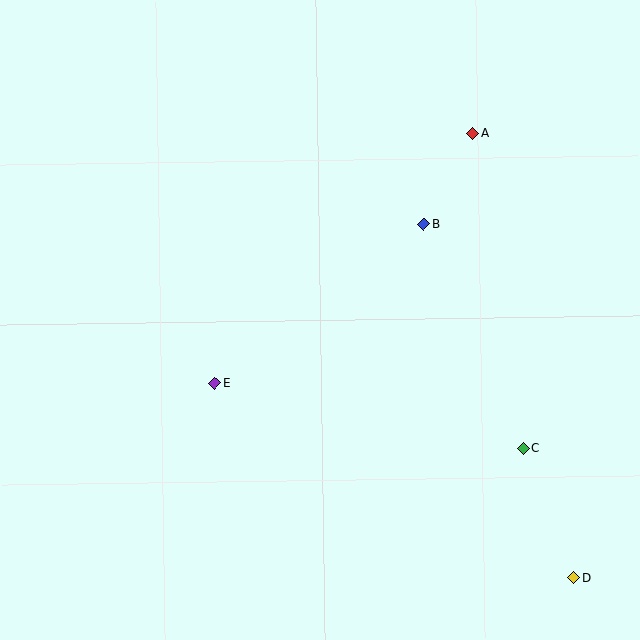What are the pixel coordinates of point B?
Point B is at (423, 224).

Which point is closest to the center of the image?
Point E at (215, 383) is closest to the center.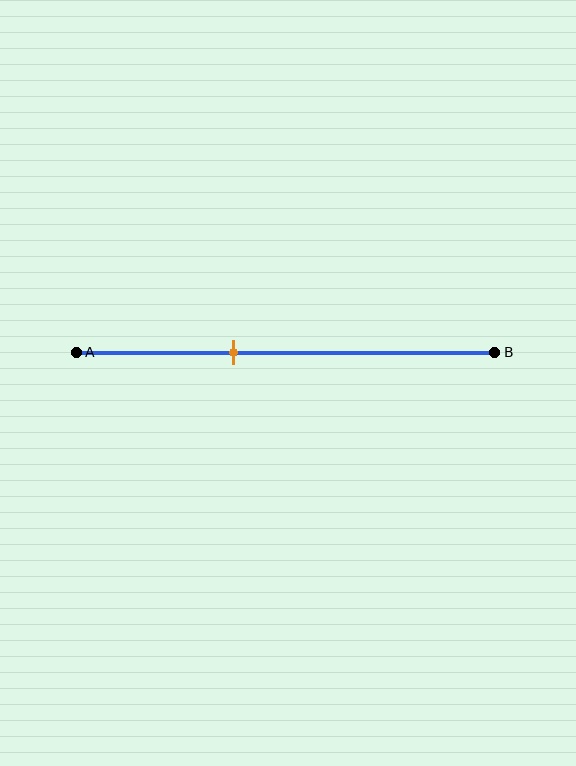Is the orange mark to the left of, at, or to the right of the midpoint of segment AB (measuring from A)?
The orange mark is to the left of the midpoint of segment AB.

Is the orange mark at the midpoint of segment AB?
No, the mark is at about 40% from A, not at the 50% midpoint.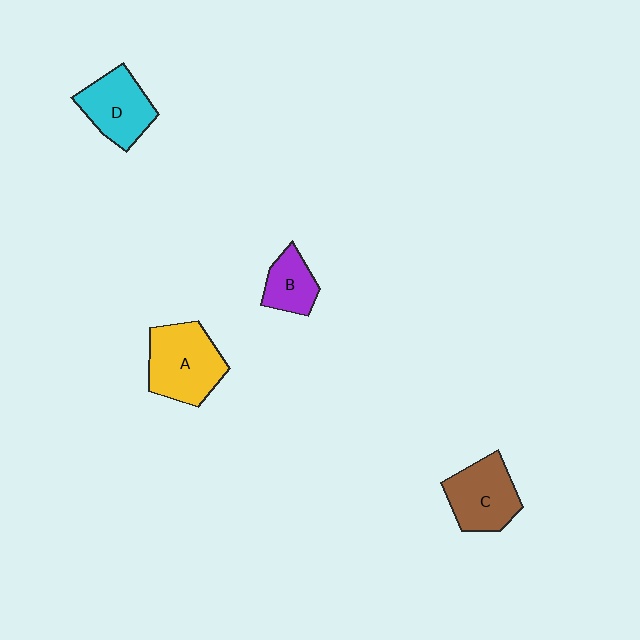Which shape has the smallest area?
Shape B (purple).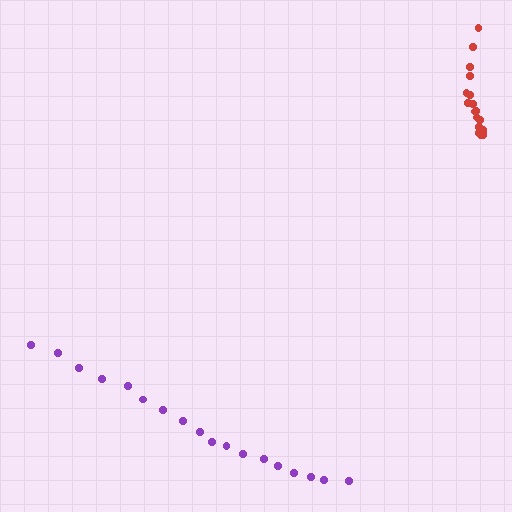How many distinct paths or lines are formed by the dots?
There are 2 distinct paths.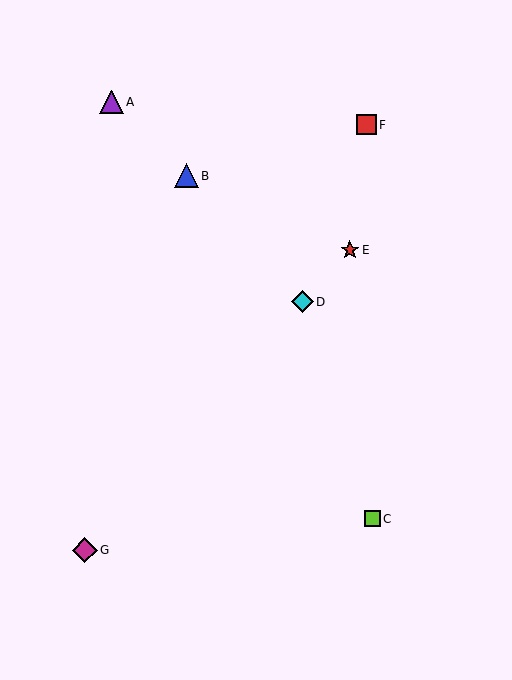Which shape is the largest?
The magenta diamond (labeled G) is the largest.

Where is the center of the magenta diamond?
The center of the magenta diamond is at (85, 550).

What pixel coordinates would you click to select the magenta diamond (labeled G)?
Click at (85, 550) to select the magenta diamond G.